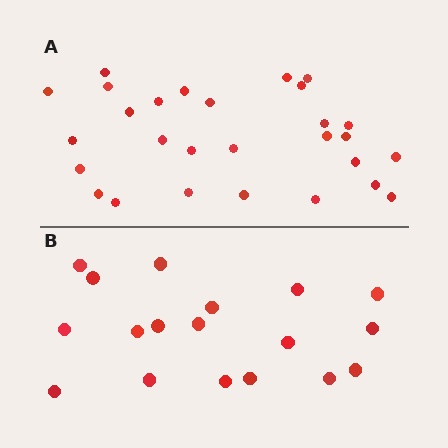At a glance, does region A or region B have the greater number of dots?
Region A (the top region) has more dots.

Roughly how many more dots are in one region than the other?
Region A has roughly 10 or so more dots than region B.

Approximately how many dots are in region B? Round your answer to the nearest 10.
About 20 dots. (The exact count is 18, which rounds to 20.)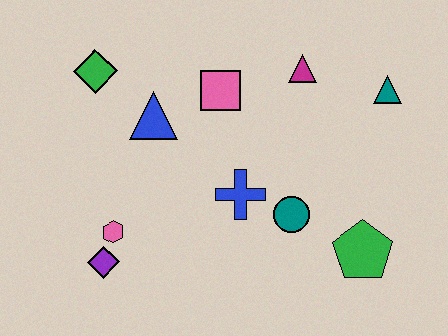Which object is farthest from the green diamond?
The green pentagon is farthest from the green diamond.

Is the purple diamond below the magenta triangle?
Yes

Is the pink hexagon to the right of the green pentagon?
No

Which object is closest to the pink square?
The blue triangle is closest to the pink square.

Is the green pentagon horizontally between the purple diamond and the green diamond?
No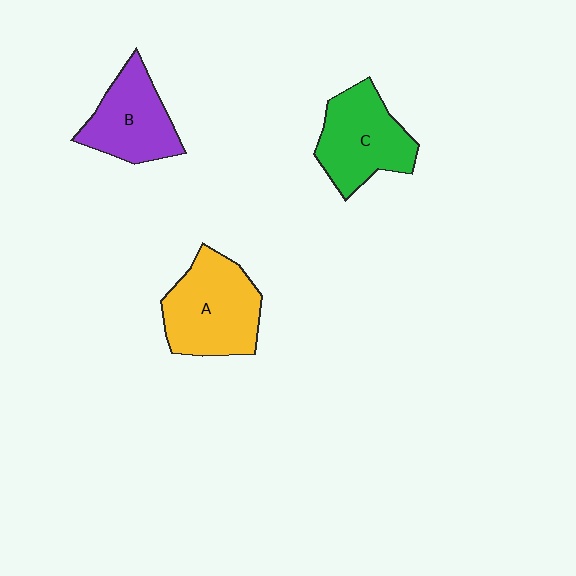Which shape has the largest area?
Shape A (yellow).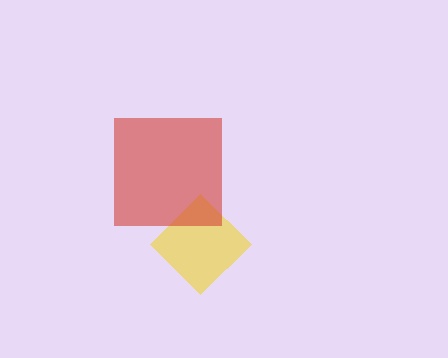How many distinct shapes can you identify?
There are 2 distinct shapes: a yellow diamond, a red square.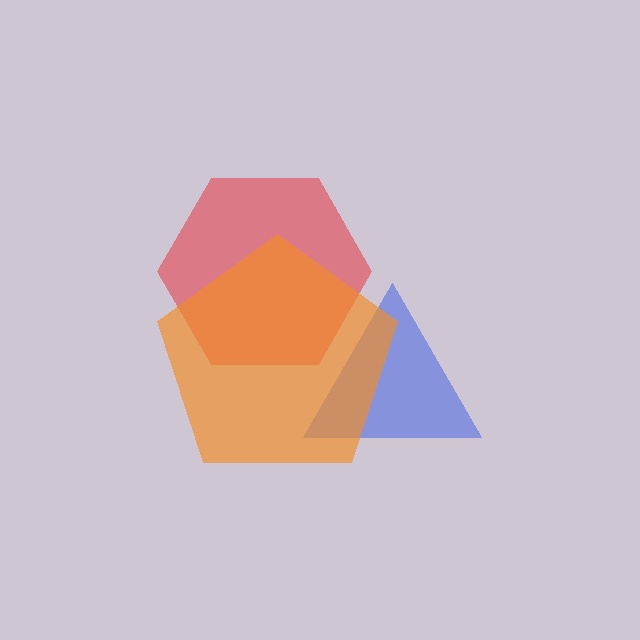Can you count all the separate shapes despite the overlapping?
Yes, there are 3 separate shapes.